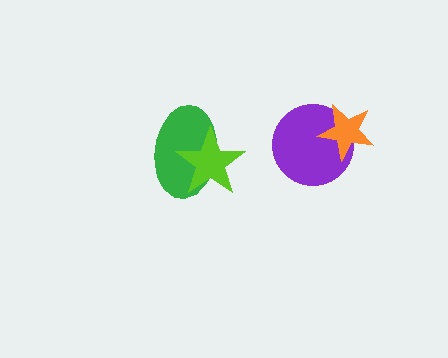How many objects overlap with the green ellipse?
1 object overlaps with the green ellipse.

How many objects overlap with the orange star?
1 object overlaps with the orange star.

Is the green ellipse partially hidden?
Yes, it is partially covered by another shape.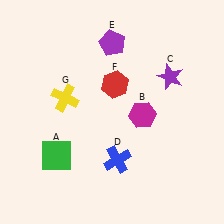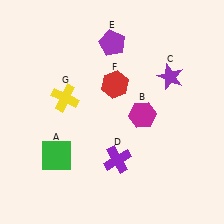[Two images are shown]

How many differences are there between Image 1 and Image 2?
There is 1 difference between the two images.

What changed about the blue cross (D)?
In Image 1, D is blue. In Image 2, it changed to purple.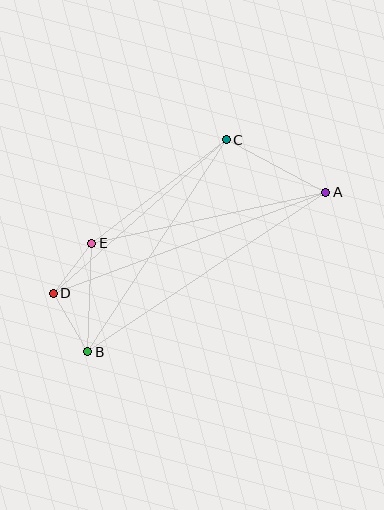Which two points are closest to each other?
Points D and E are closest to each other.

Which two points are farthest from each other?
Points A and D are farthest from each other.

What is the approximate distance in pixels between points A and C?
The distance between A and C is approximately 112 pixels.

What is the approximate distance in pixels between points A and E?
The distance between A and E is approximately 239 pixels.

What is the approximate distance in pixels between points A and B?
The distance between A and B is approximately 286 pixels.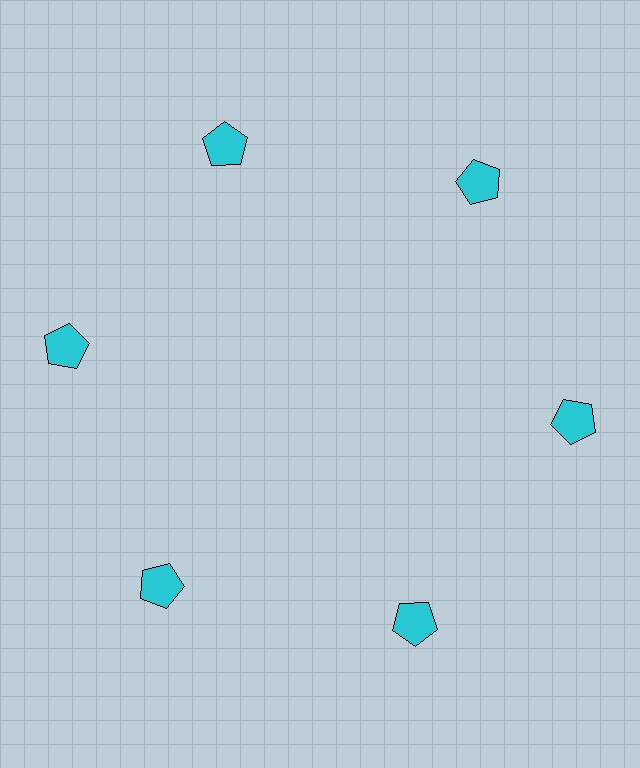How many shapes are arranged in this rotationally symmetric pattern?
There are 6 shapes, arranged in 6 groups of 1.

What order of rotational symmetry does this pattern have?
This pattern has 6-fold rotational symmetry.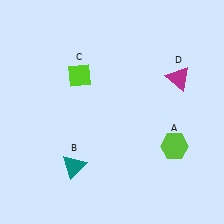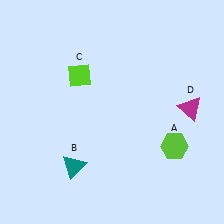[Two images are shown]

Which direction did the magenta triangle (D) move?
The magenta triangle (D) moved down.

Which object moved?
The magenta triangle (D) moved down.